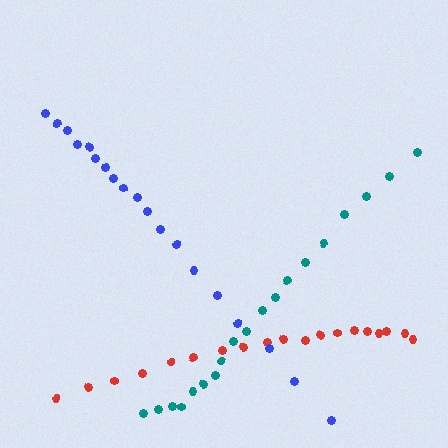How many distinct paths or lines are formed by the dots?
There are 3 distinct paths.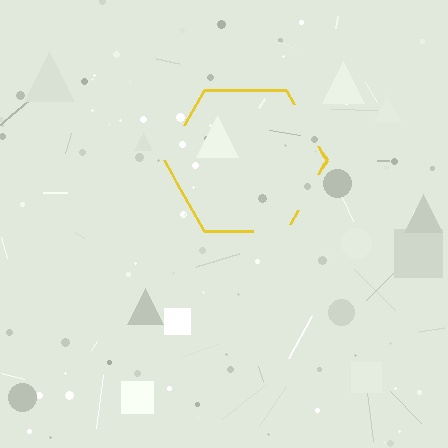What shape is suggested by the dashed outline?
The dashed outline suggests a hexagon.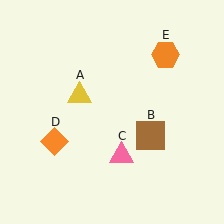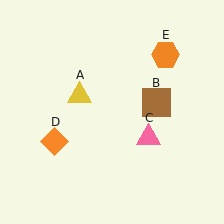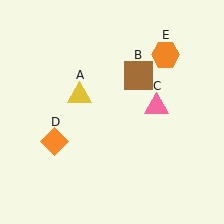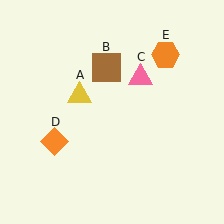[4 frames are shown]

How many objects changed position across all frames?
2 objects changed position: brown square (object B), pink triangle (object C).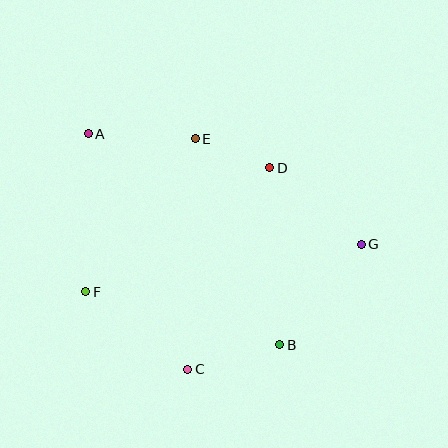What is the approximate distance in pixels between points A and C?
The distance between A and C is approximately 256 pixels.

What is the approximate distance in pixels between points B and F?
The distance between B and F is approximately 201 pixels.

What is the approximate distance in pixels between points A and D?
The distance between A and D is approximately 185 pixels.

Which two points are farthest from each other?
Points A and G are farthest from each other.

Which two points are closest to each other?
Points D and E are closest to each other.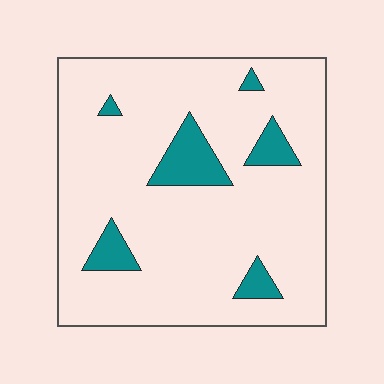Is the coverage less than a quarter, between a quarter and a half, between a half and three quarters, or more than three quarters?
Less than a quarter.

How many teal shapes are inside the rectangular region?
6.